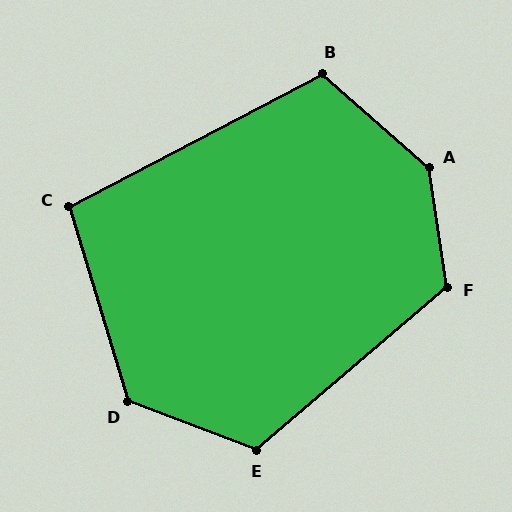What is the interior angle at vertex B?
Approximately 111 degrees (obtuse).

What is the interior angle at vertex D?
Approximately 128 degrees (obtuse).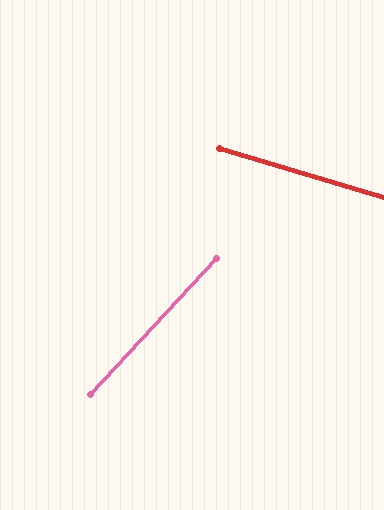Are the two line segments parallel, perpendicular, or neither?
Neither parallel nor perpendicular — they differ by about 64°.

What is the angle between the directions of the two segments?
Approximately 64 degrees.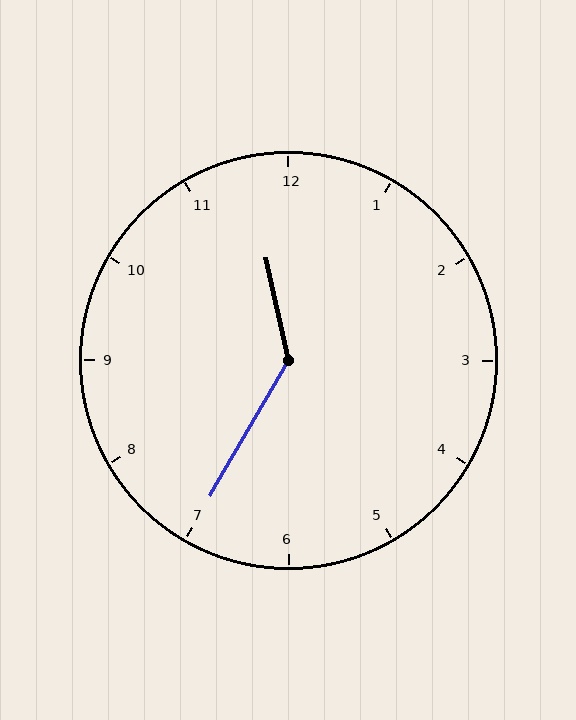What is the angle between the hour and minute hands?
Approximately 138 degrees.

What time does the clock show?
11:35.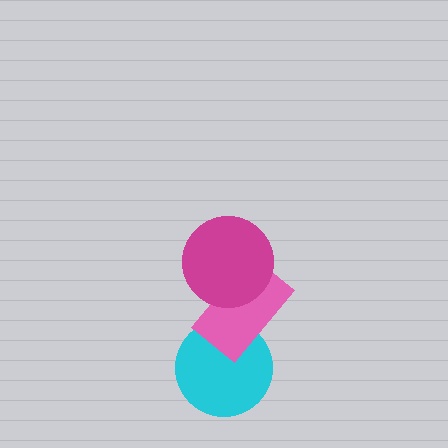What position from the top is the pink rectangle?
The pink rectangle is 2nd from the top.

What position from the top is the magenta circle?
The magenta circle is 1st from the top.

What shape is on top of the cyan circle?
The pink rectangle is on top of the cyan circle.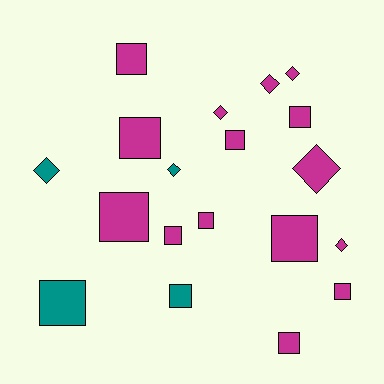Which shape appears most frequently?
Square, with 12 objects.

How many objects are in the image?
There are 19 objects.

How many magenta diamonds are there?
There are 5 magenta diamonds.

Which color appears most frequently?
Magenta, with 15 objects.